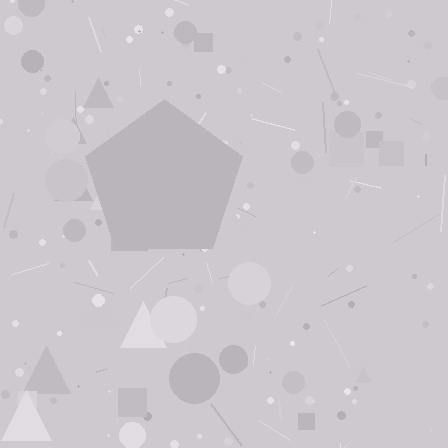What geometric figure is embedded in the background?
A pentagon is embedded in the background.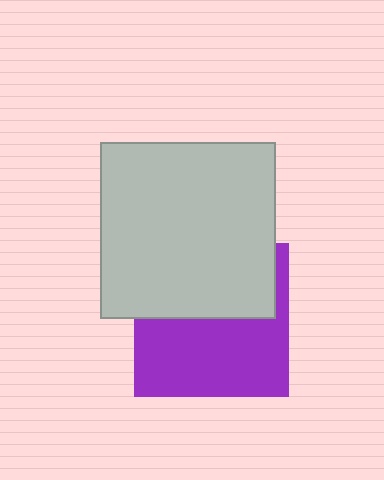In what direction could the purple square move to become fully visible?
The purple square could move down. That would shift it out from behind the light gray square entirely.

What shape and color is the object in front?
The object in front is a light gray square.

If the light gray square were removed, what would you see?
You would see the complete purple square.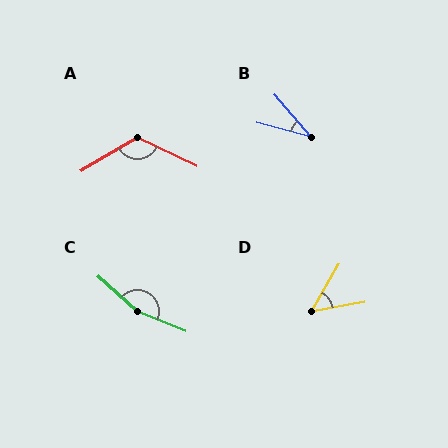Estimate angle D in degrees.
Approximately 49 degrees.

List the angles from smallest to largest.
B (34°), D (49°), A (124°), C (160°).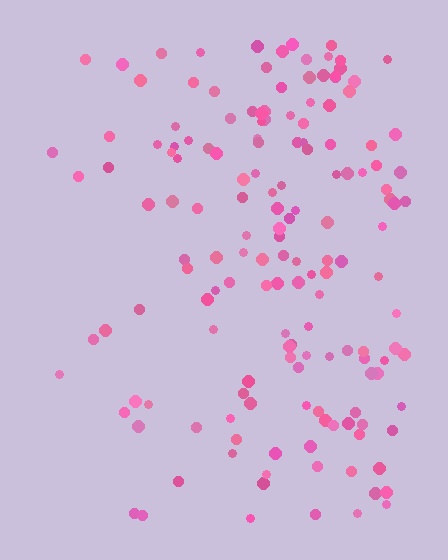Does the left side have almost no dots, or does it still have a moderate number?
Still a moderate number, just noticeably fewer than the right.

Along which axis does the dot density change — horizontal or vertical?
Horizontal.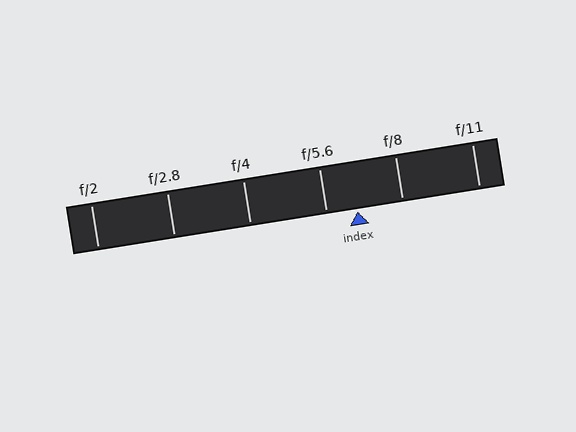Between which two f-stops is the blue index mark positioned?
The index mark is between f/5.6 and f/8.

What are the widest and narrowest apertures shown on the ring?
The widest aperture shown is f/2 and the narrowest is f/11.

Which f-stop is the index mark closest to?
The index mark is closest to f/5.6.